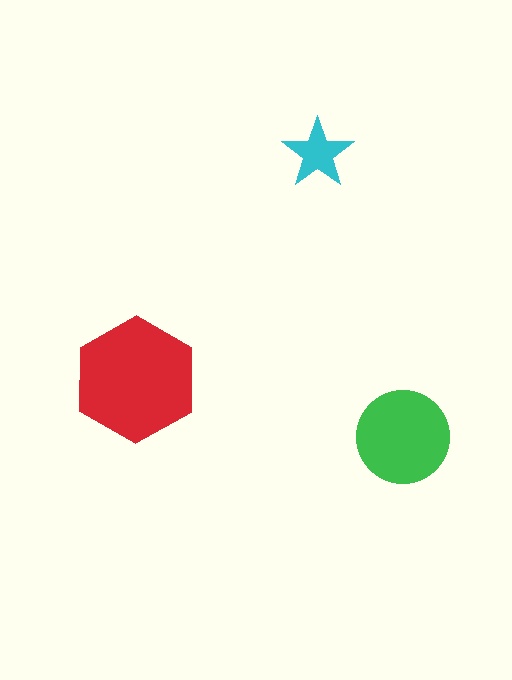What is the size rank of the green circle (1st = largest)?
2nd.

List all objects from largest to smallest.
The red hexagon, the green circle, the cyan star.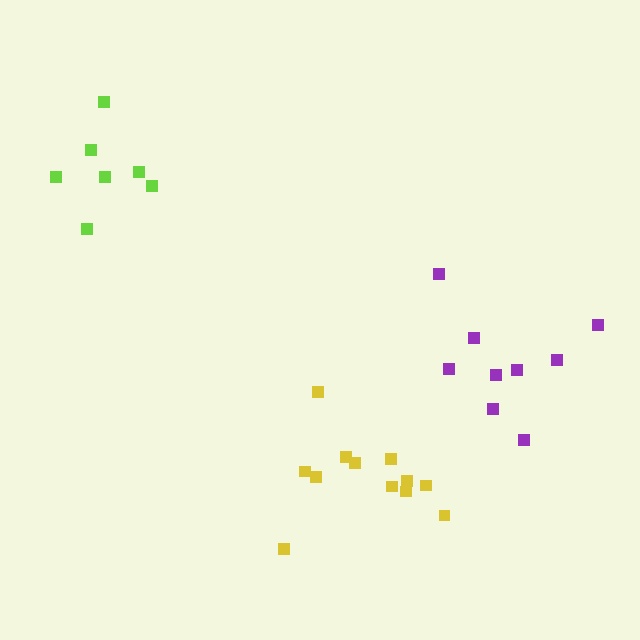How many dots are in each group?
Group 1: 7 dots, Group 2: 12 dots, Group 3: 9 dots (28 total).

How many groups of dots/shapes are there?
There are 3 groups.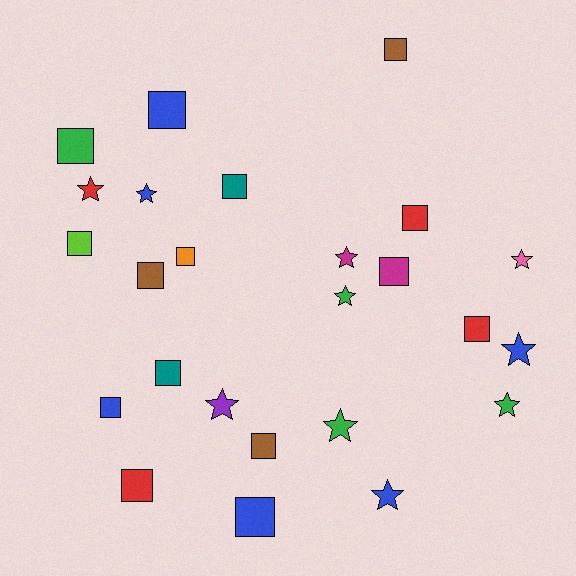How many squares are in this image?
There are 15 squares.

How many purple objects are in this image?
There is 1 purple object.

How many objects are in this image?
There are 25 objects.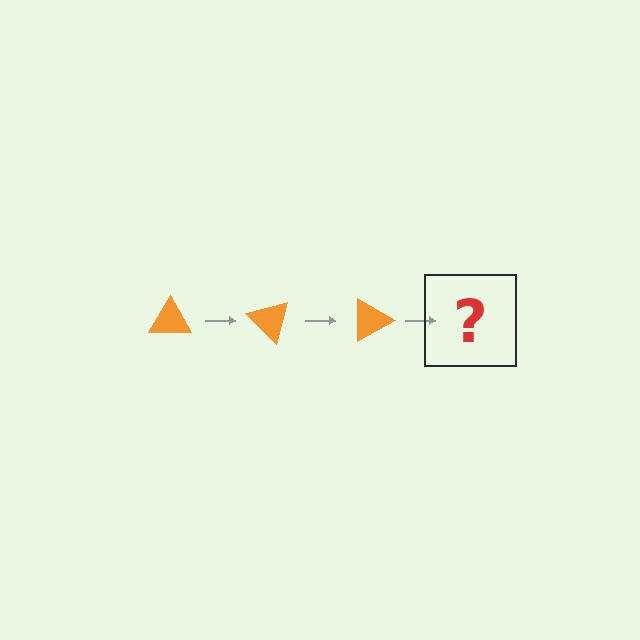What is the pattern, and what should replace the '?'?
The pattern is that the triangle rotates 45 degrees each step. The '?' should be an orange triangle rotated 135 degrees.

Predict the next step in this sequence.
The next step is an orange triangle rotated 135 degrees.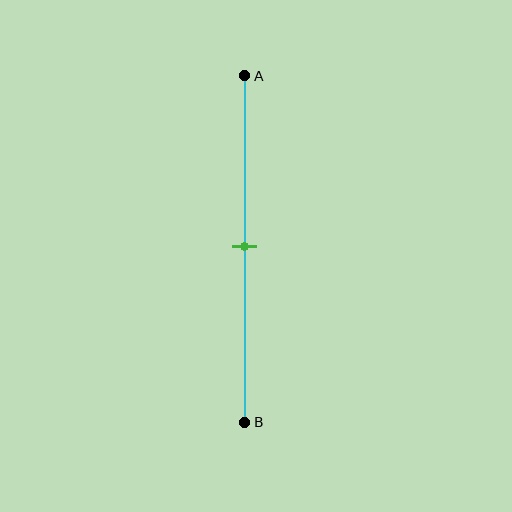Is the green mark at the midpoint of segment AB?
Yes, the mark is approximately at the midpoint.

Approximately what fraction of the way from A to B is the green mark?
The green mark is approximately 50% of the way from A to B.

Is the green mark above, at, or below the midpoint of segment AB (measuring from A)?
The green mark is approximately at the midpoint of segment AB.